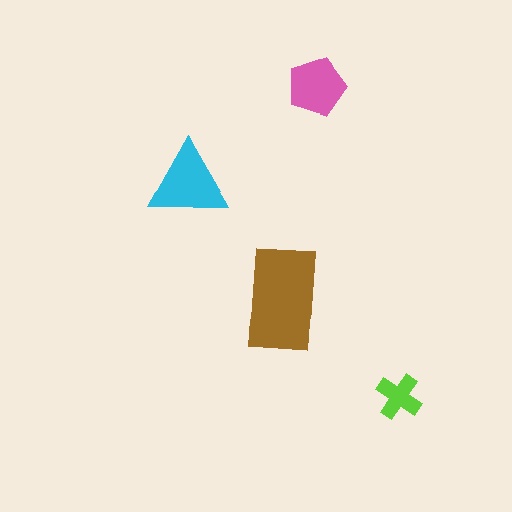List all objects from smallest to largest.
The lime cross, the pink pentagon, the cyan triangle, the brown rectangle.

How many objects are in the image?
There are 4 objects in the image.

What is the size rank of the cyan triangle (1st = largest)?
2nd.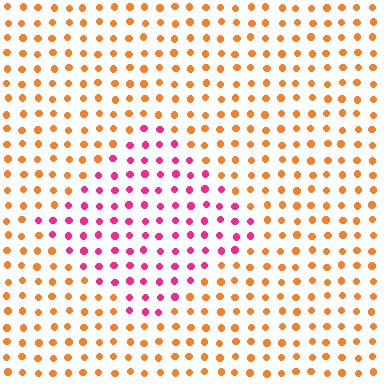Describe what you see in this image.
The image is filled with small orange elements in a uniform arrangement. A diamond-shaped region is visible where the elements are tinted to a slightly different hue, forming a subtle color boundary.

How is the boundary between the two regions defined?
The boundary is defined purely by a slight shift in hue (about 56 degrees). Spacing, size, and orientation are identical on both sides.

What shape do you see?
I see a diamond.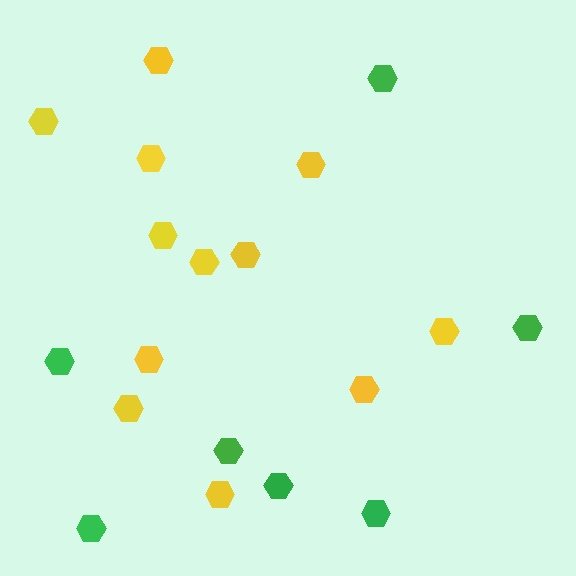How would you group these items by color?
There are 2 groups: one group of green hexagons (7) and one group of yellow hexagons (12).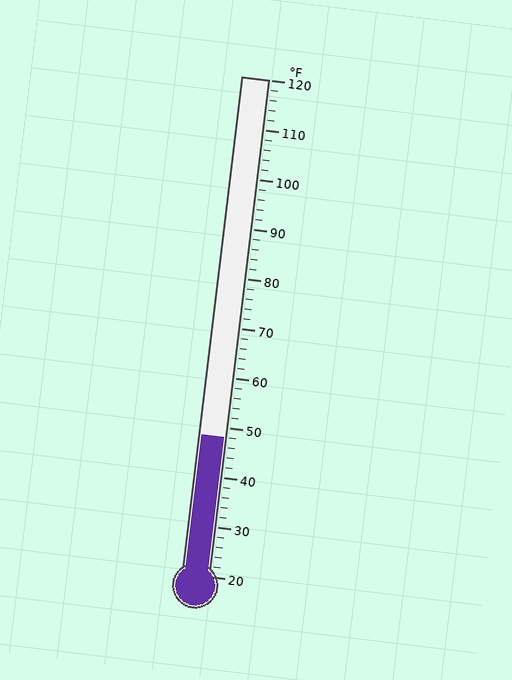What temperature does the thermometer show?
The thermometer shows approximately 48°F.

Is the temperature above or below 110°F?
The temperature is below 110°F.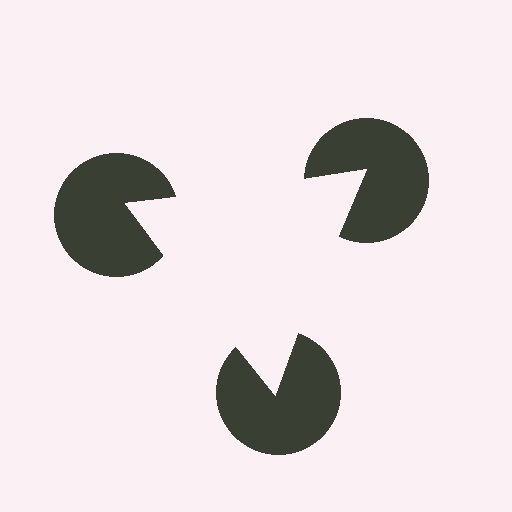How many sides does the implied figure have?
3 sides.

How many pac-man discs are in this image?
There are 3 — one at each vertex of the illusory triangle.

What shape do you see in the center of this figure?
An illusory triangle — its edges are inferred from the aligned wedge cuts in the pac-man discs, not physically drawn.